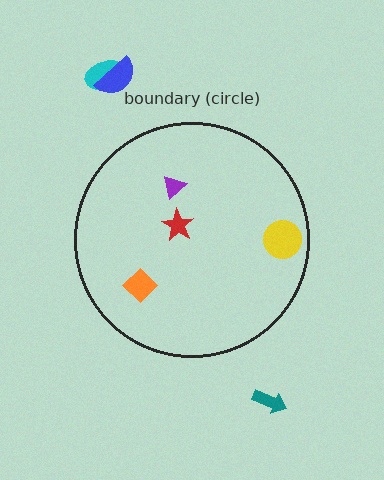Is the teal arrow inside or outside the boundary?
Outside.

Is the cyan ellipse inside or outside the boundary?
Outside.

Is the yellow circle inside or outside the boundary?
Inside.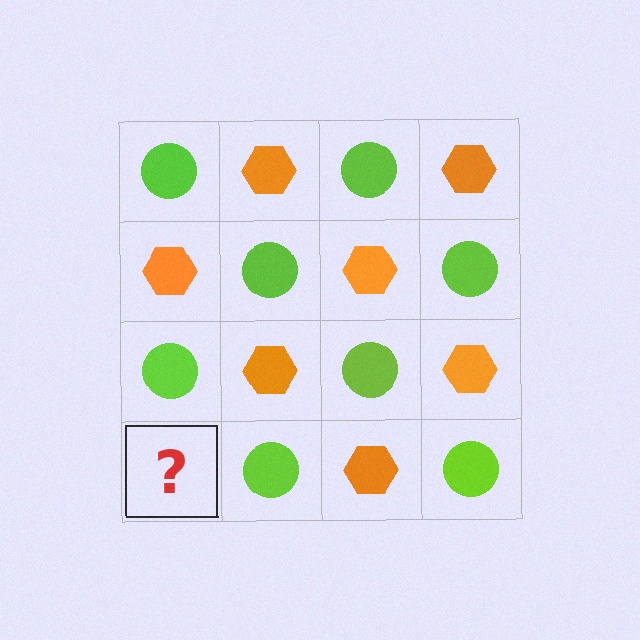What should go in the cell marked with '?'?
The missing cell should contain an orange hexagon.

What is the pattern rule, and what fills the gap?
The rule is that it alternates lime circle and orange hexagon in a checkerboard pattern. The gap should be filled with an orange hexagon.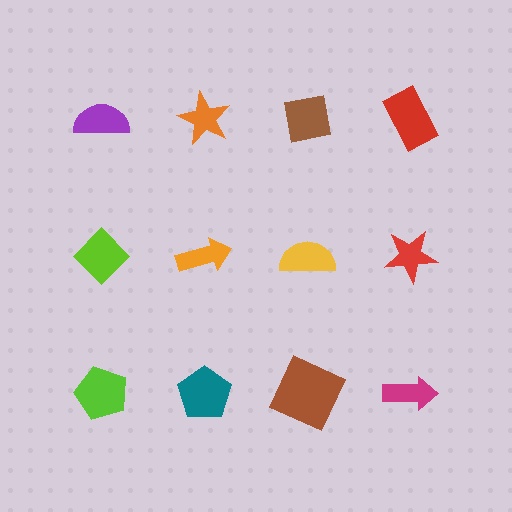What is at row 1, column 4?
A red rectangle.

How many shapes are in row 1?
4 shapes.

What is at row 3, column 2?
A teal pentagon.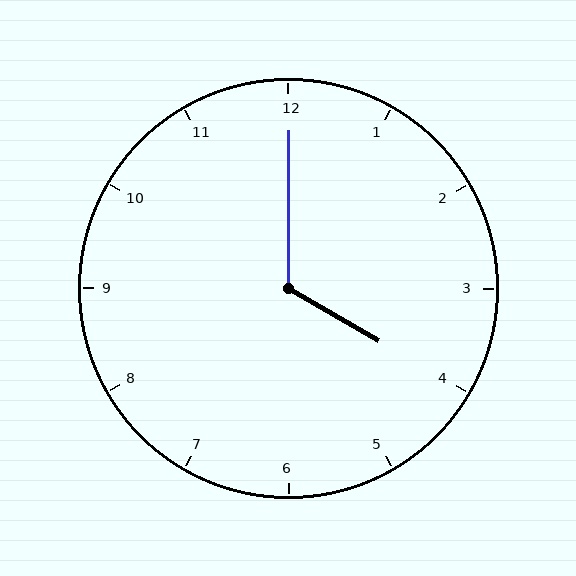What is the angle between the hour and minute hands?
Approximately 120 degrees.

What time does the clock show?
4:00.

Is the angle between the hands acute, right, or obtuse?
It is obtuse.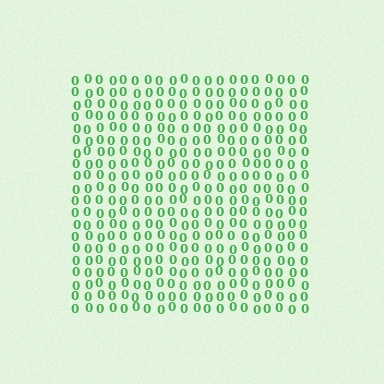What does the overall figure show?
The overall figure shows a square.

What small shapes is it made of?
It is made of small digit 0's.